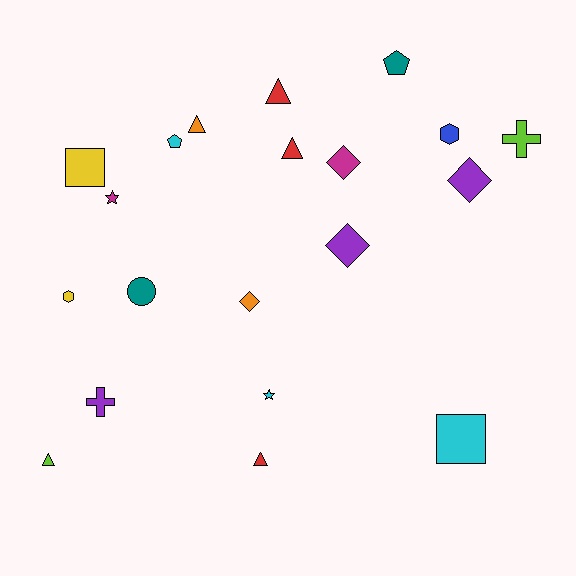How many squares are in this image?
There are 2 squares.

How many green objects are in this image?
There are no green objects.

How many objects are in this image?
There are 20 objects.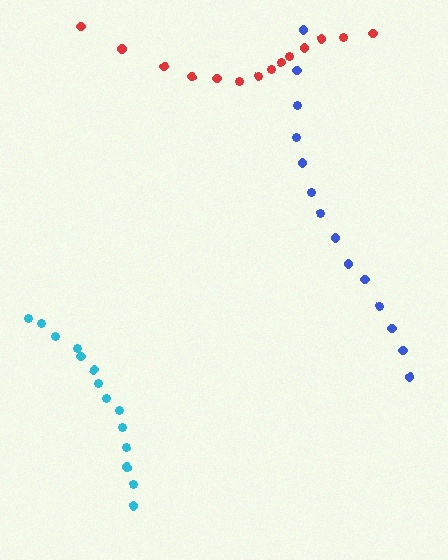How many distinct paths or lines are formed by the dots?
There are 3 distinct paths.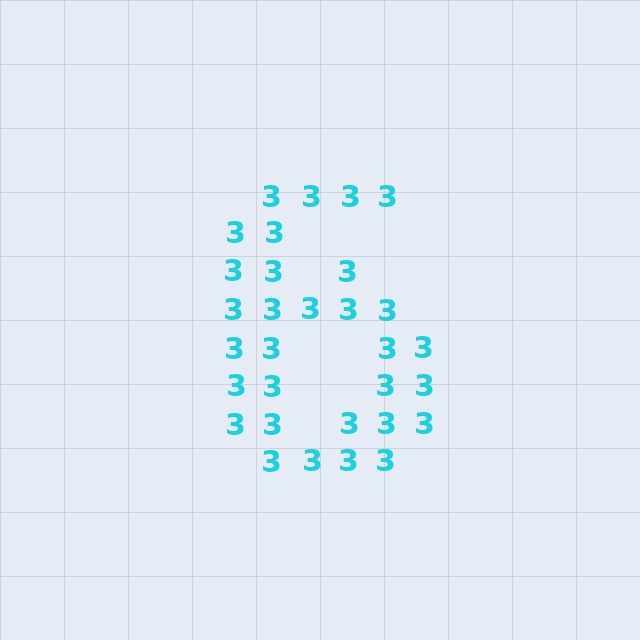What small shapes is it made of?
It is made of small digit 3's.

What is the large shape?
The large shape is the digit 6.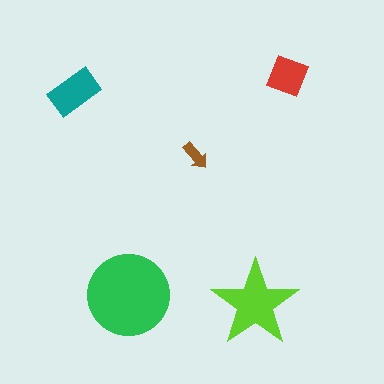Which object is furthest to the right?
The red diamond is rightmost.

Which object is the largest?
The green circle.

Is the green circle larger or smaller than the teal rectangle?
Larger.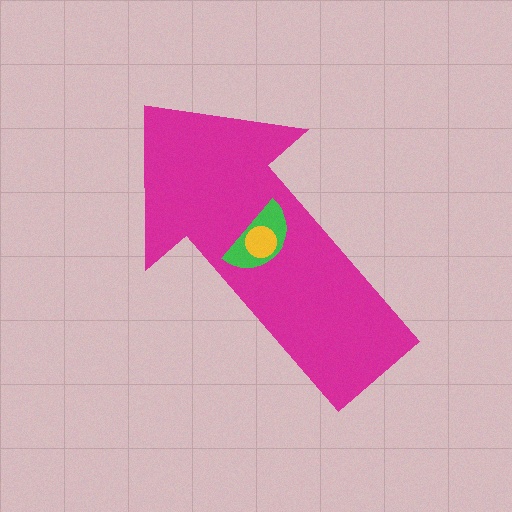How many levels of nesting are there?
3.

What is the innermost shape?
The yellow circle.